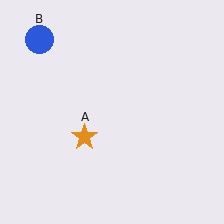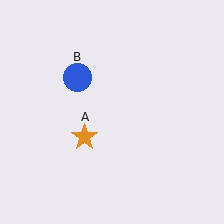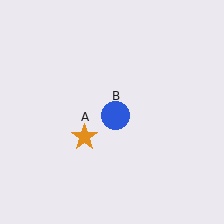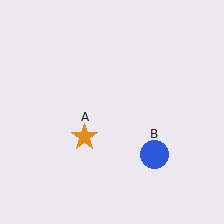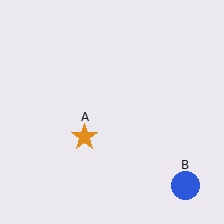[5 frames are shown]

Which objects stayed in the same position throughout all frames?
Orange star (object A) remained stationary.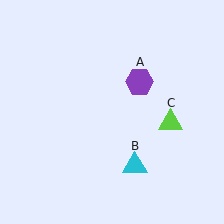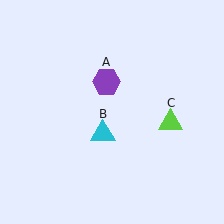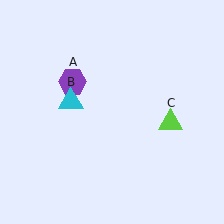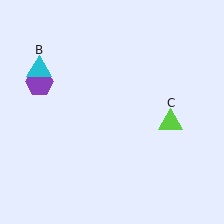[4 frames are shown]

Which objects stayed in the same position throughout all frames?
Lime triangle (object C) remained stationary.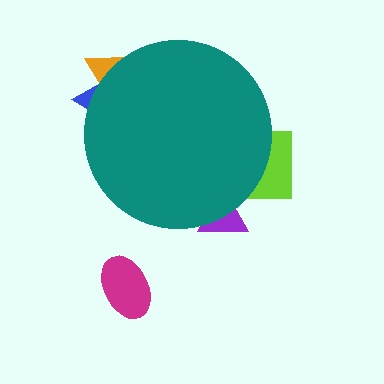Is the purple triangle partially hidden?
Yes, the purple triangle is partially hidden behind the teal circle.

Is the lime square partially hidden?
Yes, the lime square is partially hidden behind the teal circle.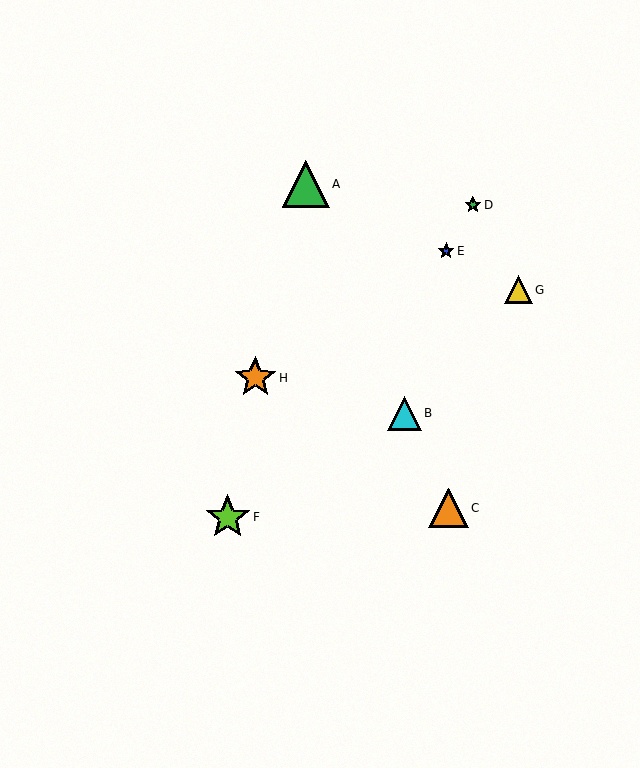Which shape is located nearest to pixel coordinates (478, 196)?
The green star (labeled D) at (473, 205) is nearest to that location.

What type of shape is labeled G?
Shape G is a yellow triangle.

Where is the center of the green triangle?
The center of the green triangle is at (306, 184).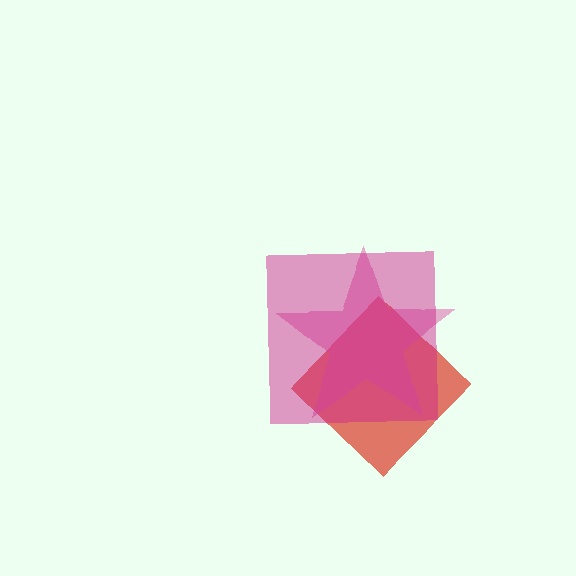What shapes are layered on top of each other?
The layered shapes are: a red diamond, a pink star, a magenta square.